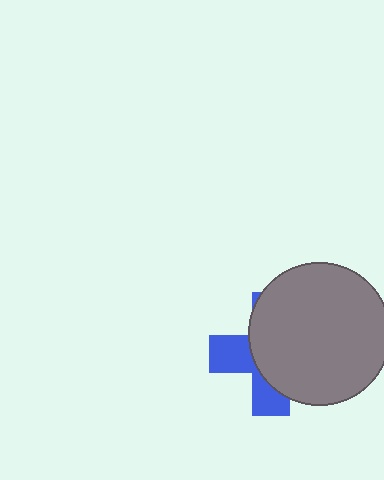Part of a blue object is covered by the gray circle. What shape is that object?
It is a cross.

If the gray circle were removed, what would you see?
You would see the complete blue cross.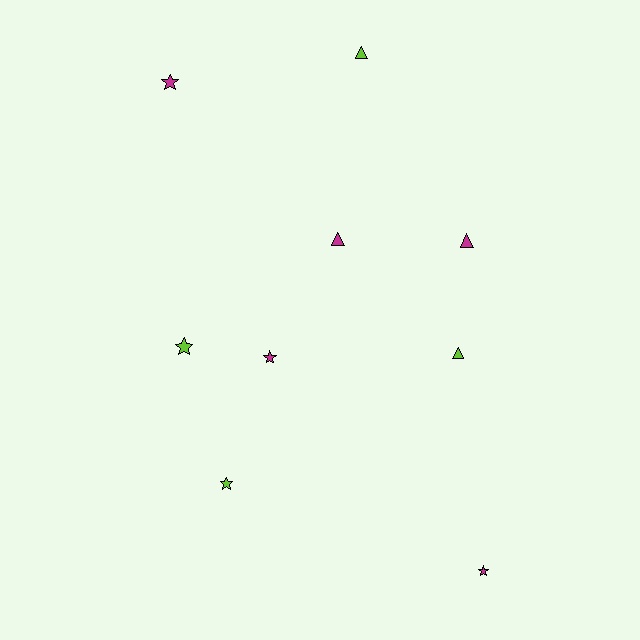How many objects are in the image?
There are 9 objects.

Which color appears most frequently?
Magenta, with 5 objects.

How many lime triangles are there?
There are 2 lime triangles.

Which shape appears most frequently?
Star, with 5 objects.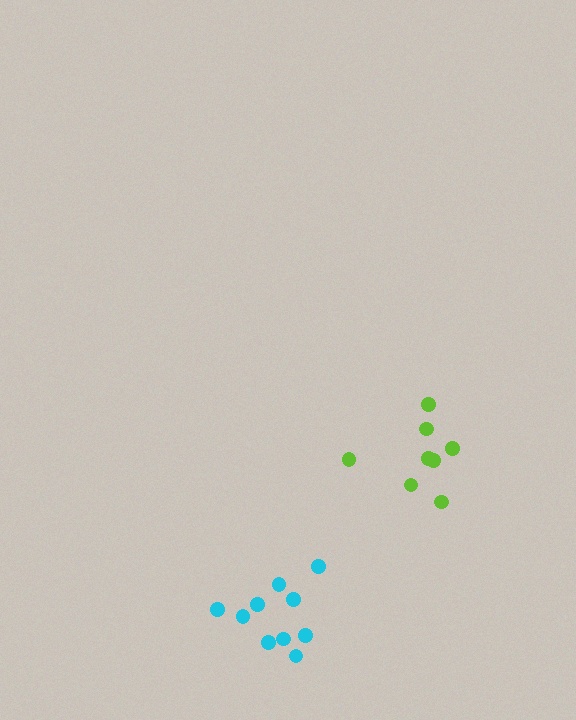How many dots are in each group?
Group 1: 10 dots, Group 2: 8 dots (18 total).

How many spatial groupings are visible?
There are 2 spatial groupings.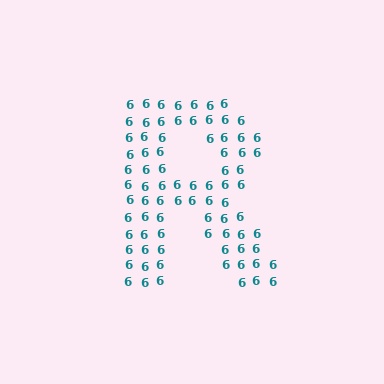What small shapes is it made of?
It is made of small digit 6's.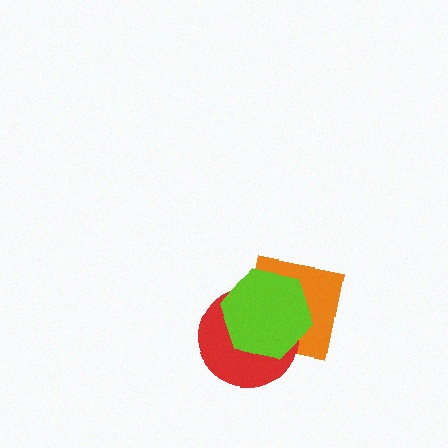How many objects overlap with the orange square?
2 objects overlap with the orange square.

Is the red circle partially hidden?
Yes, it is partially covered by another shape.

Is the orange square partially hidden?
Yes, it is partially covered by another shape.